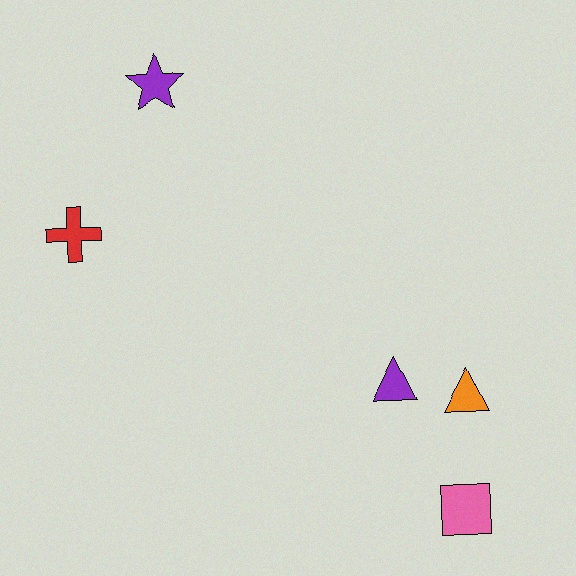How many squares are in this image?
There is 1 square.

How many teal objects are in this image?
There are no teal objects.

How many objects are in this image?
There are 5 objects.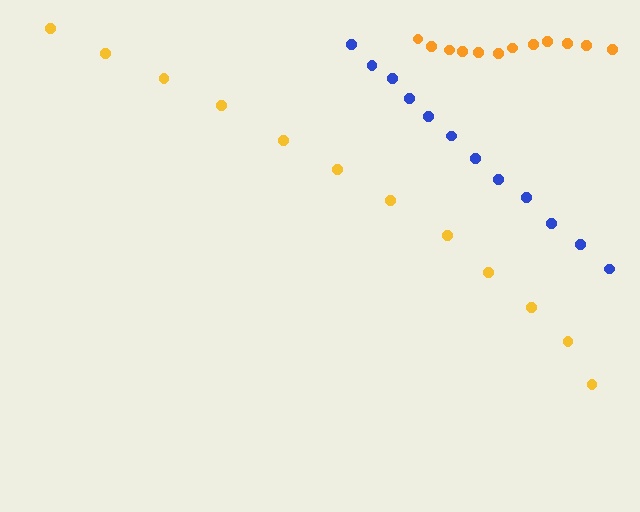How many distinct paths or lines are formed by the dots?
There are 3 distinct paths.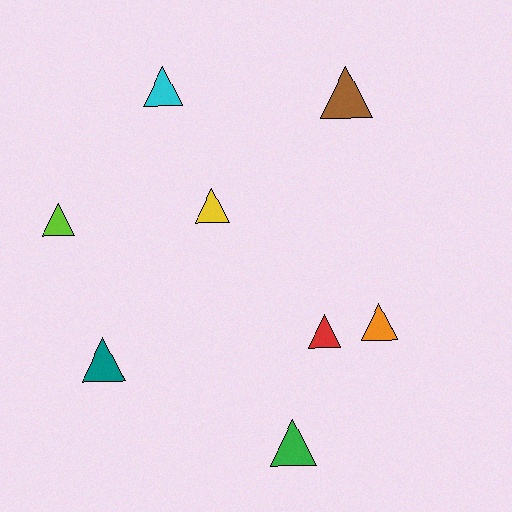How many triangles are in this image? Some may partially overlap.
There are 8 triangles.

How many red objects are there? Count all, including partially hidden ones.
There is 1 red object.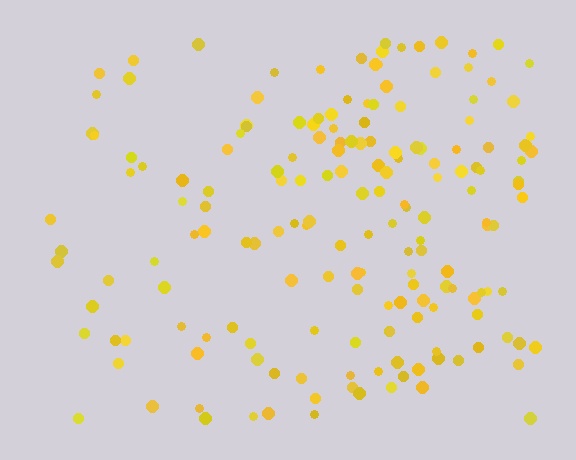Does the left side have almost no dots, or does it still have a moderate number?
Still a moderate number, just noticeably fewer than the right.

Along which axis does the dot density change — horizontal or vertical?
Horizontal.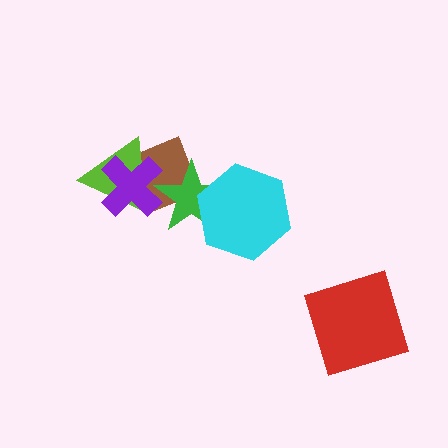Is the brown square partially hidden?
Yes, it is partially covered by another shape.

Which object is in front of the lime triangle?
The purple cross is in front of the lime triangle.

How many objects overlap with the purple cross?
3 objects overlap with the purple cross.